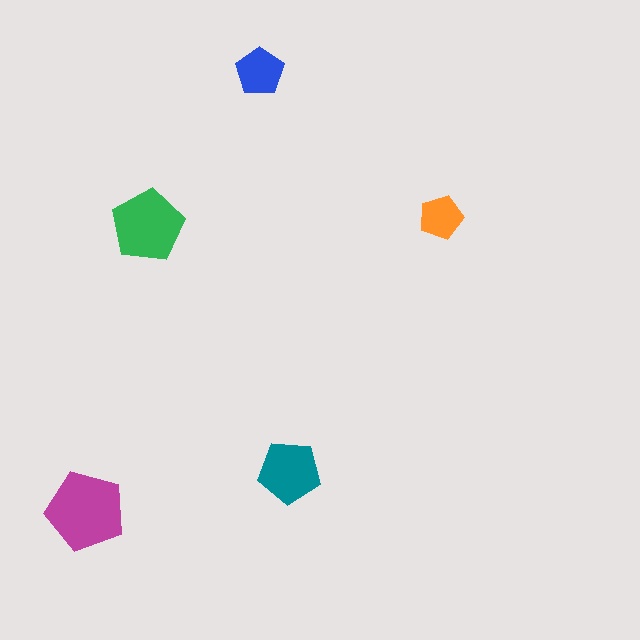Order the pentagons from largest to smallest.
the magenta one, the green one, the teal one, the blue one, the orange one.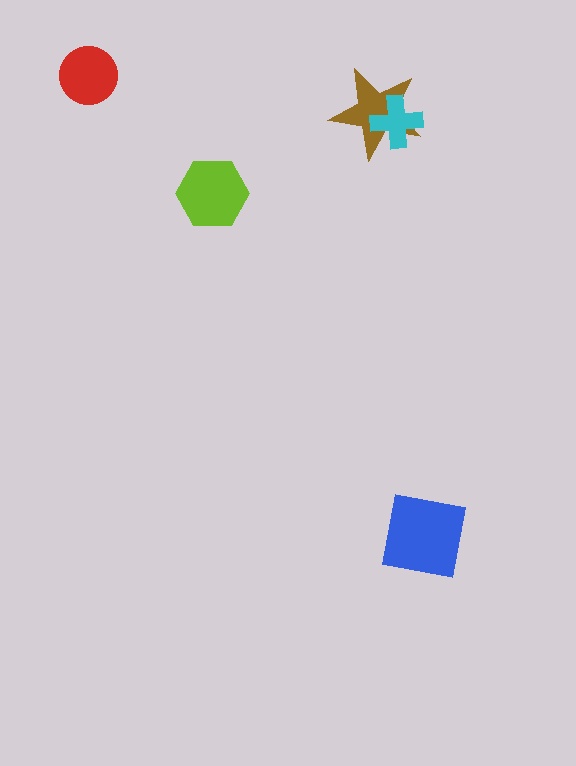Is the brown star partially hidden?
Yes, it is partially covered by another shape.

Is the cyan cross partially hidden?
No, no other shape covers it.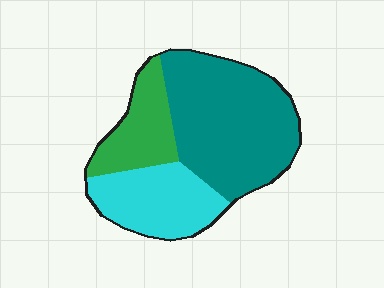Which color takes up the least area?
Green, at roughly 20%.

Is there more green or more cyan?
Cyan.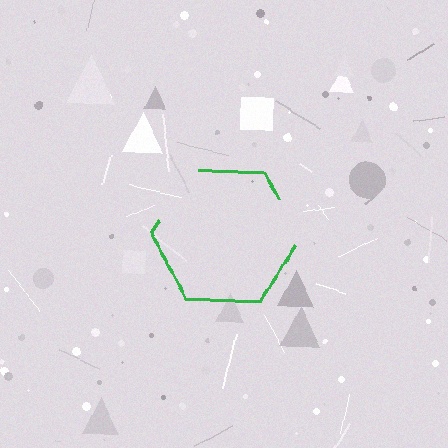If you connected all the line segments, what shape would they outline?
They would outline a hexagon.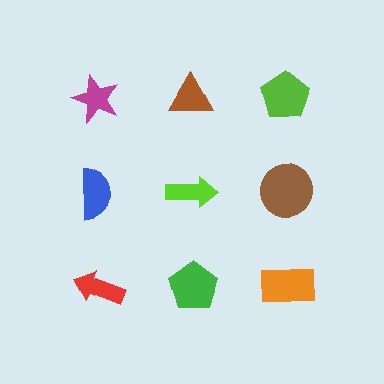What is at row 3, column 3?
An orange rectangle.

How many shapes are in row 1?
3 shapes.